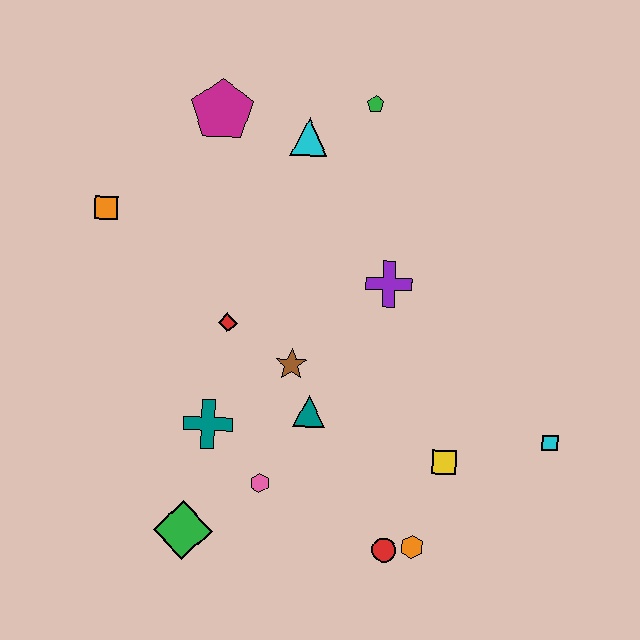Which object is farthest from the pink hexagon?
The green pentagon is farthest from the pink hexagon.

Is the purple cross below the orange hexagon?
No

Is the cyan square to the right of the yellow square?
Yes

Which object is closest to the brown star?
The teal triangle is closest to the brown star.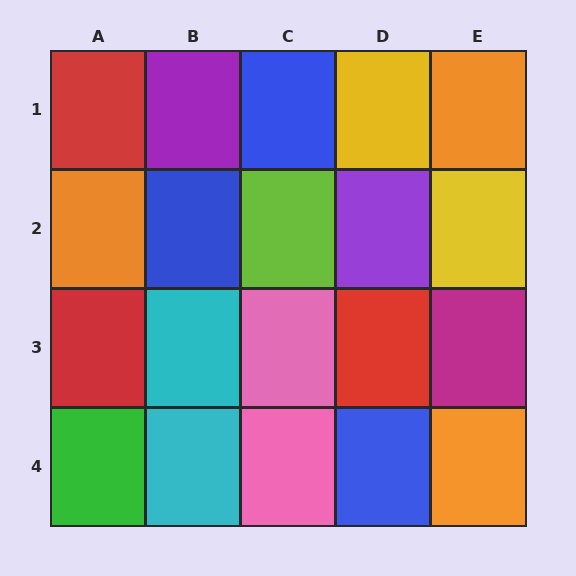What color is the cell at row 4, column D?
Blue.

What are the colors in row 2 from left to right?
Orange, blue, lime, purple, yellow.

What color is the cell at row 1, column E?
Orange.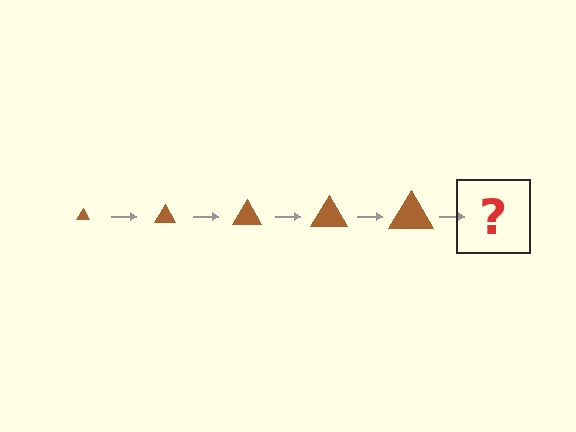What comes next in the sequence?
The next element should be a brown triangle, larger than the previous one.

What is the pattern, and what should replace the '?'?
The pattern is that the triangle gets progressively larger each step. The '?' should be a brown triangle, larger than the previous one.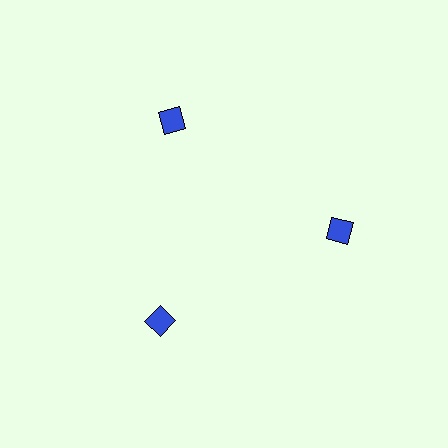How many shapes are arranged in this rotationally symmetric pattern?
There are 3 shapes, arranged in 3 groups of 1.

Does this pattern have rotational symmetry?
Yes, this pattern has 3-fold rotational symmetry. It looks the same after rotating 120 degrees around the center.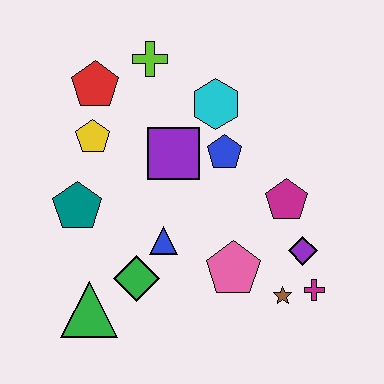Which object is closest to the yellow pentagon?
The red pentagon is closest to the yellow pentagon.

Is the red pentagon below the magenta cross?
No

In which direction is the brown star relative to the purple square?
The brown star is below the purple square.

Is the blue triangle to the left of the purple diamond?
Yes